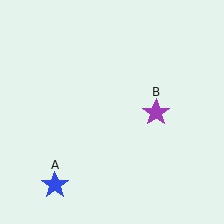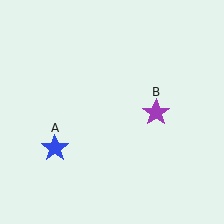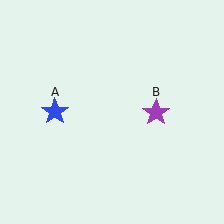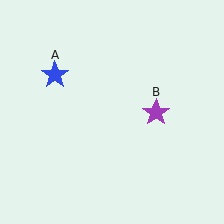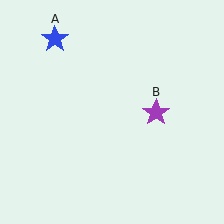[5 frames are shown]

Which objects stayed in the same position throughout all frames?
Purple star (object B) remained stationary.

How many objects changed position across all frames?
1 object changed position: blue star (object A).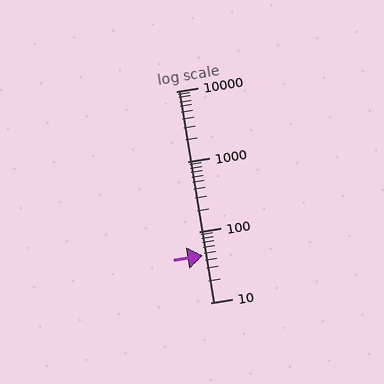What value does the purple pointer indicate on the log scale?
The pointer indicates approximately 46.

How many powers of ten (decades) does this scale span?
The scale spans 3 decades, from 10 to 10000.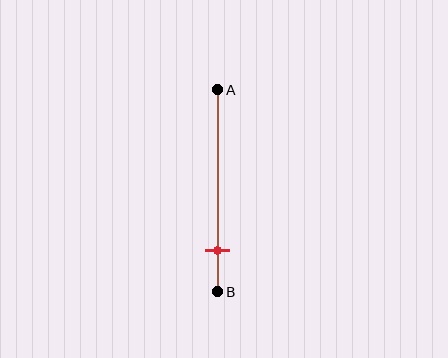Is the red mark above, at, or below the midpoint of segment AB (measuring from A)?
The red mark is below the midpoint of segment AB.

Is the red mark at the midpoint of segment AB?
No, the mark is at about 80% from A, not at the 50% midpoint.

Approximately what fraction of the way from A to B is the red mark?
The red mark is approximately 80% of the way from A to B.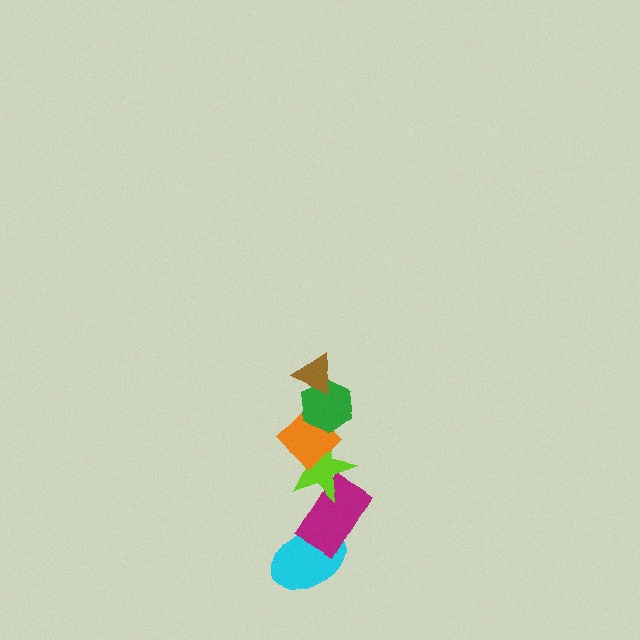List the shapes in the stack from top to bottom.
From top to bottom: the brown triangle, the green hexagon, the orange diamond, the lime star, the magenta rectangle, the cyan ellipse.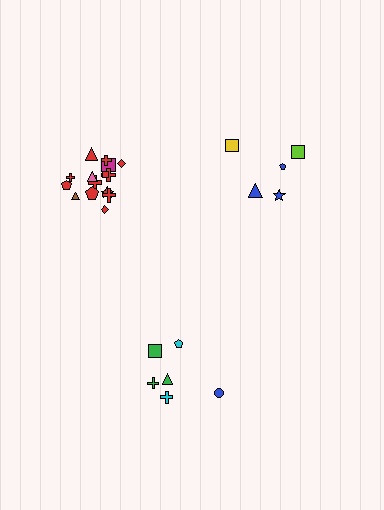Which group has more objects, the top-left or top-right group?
The top-left group.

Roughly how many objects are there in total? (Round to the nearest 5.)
Roughly 25 objects in total.